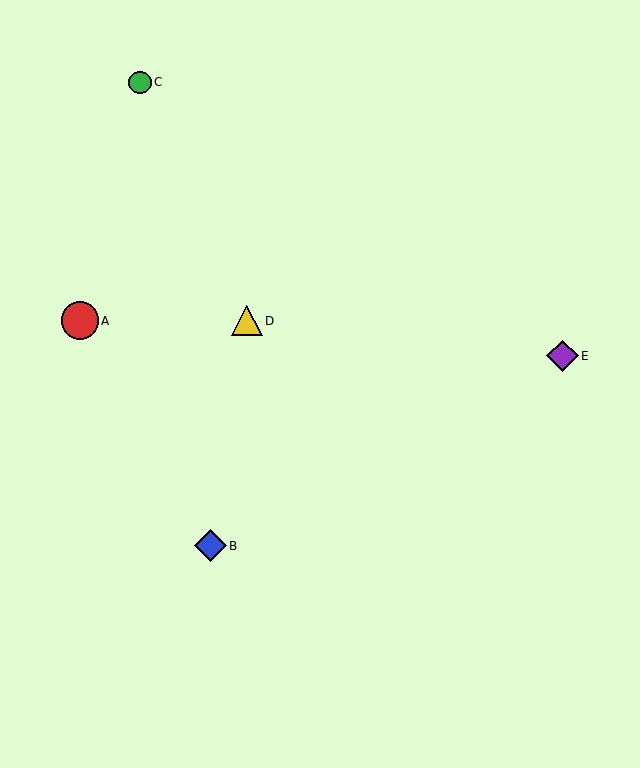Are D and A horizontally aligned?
Yes, both are at y≈321.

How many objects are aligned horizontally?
2 objects (A, D) are aligned horizontally.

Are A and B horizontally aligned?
No, A is at y≈321 and B is at y≈546.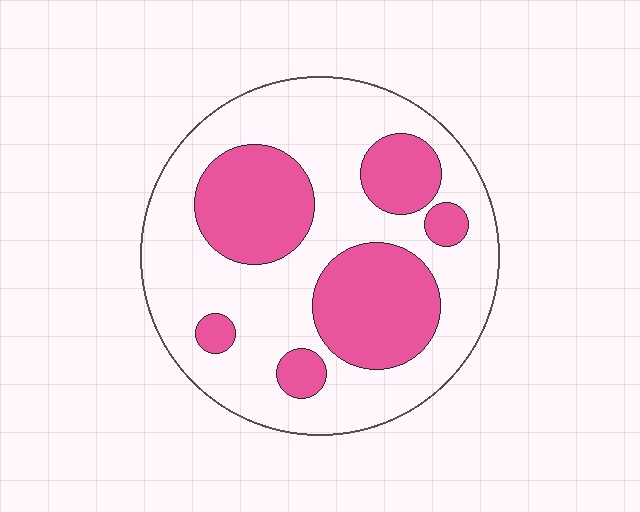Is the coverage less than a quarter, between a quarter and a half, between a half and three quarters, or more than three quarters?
Between a quarter and a half.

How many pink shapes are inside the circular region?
6.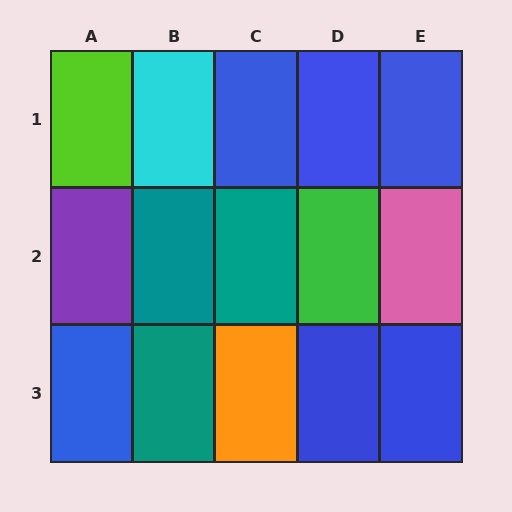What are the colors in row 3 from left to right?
Blue, teal, orange, blue, blue.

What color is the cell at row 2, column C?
Teal.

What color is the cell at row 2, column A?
Purple.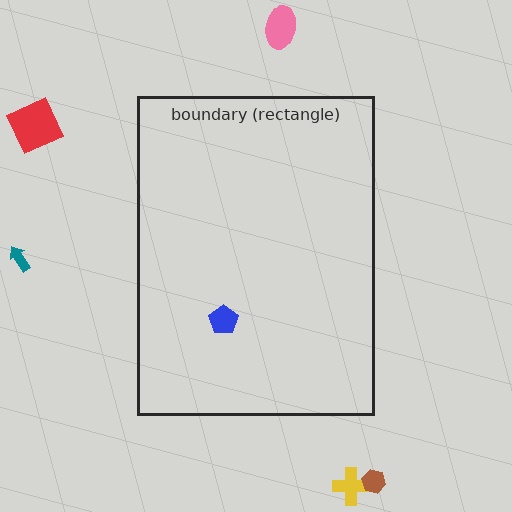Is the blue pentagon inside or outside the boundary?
Inside.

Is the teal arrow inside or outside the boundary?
Outside.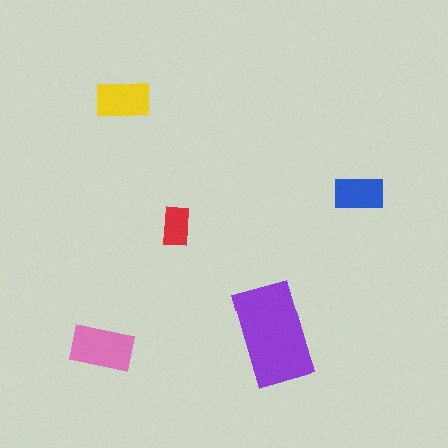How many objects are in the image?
There are 5 objects in the image.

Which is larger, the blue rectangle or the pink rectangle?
The pink one.